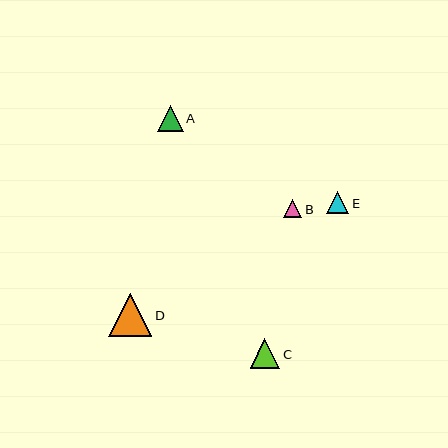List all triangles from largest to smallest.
From largest to smallest: D, C, A, E, B.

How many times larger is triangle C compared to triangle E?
Triangle C is approximately 1.3 times the size of triangle E.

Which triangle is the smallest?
Triangle B is the smallest with a size of approximately 18 pixels.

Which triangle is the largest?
Triangle D is the largest with a size of approximately 44 pixels.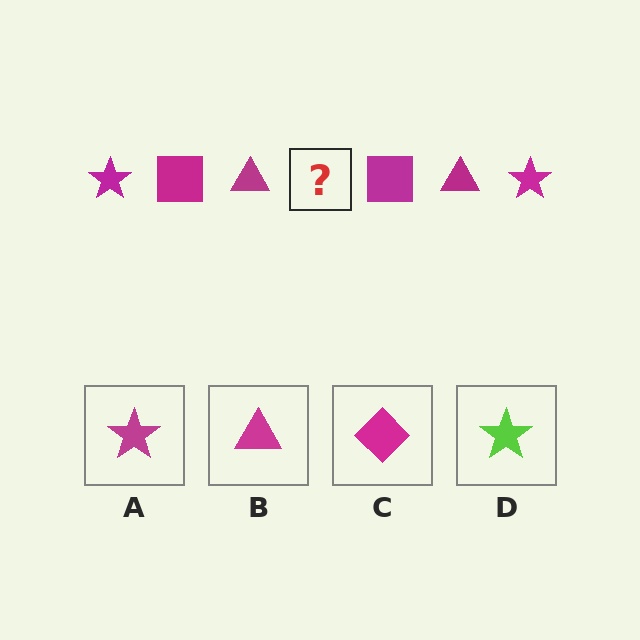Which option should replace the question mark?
Option A.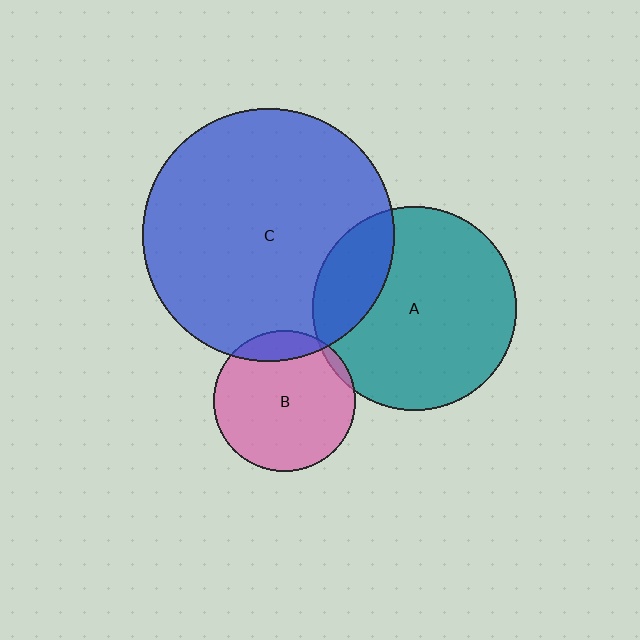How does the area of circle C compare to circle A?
Approximately 1.5 times.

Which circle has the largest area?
Circle C (blue).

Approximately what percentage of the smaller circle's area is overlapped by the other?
Approximately 20%.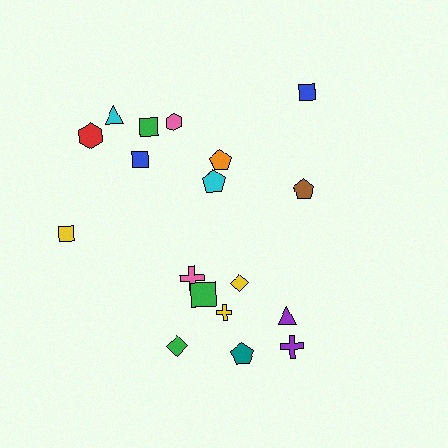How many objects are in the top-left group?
There are 6 objects.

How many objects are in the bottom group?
There are 8 objects.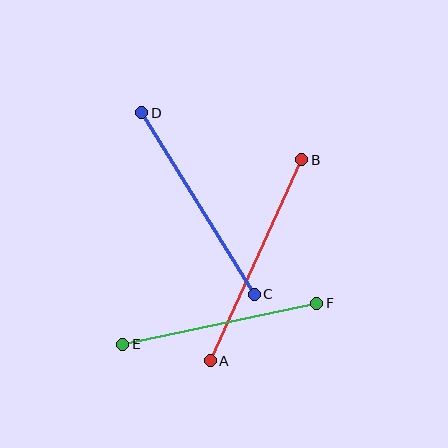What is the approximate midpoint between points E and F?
The midpoint is at approximately (220, 324) pixels.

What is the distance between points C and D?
The distance is approximately 214 pixels.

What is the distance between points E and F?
The distance is approximately 198 pixels.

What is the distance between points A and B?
The distance is approximately 221 pixels.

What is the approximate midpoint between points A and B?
The midpoint is at approximately (256, 260) pixels.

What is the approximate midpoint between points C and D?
The midpoint is at approximately (198, 203) pixels.